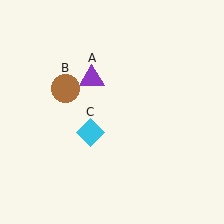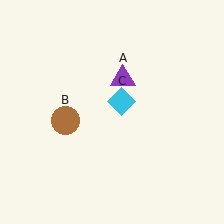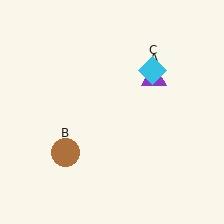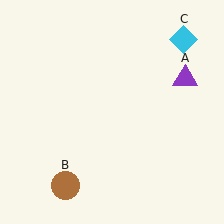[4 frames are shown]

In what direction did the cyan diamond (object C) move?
The cyan diamond (object C) moved up and to the right.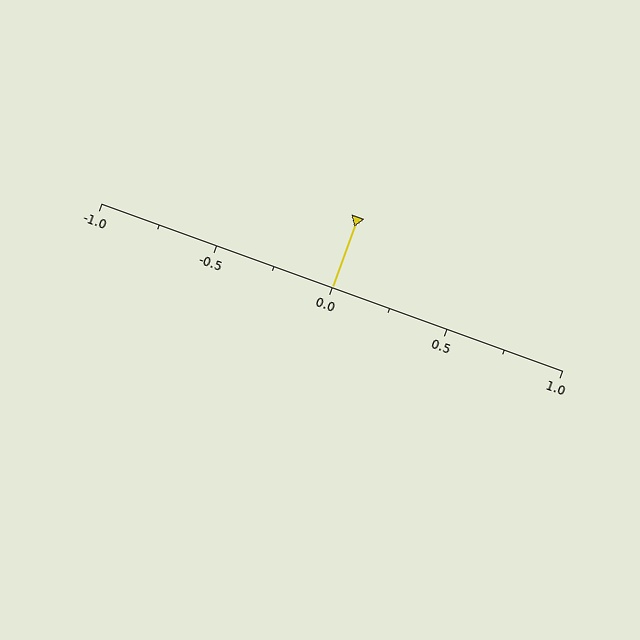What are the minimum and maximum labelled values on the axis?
The axis runs from -1.0 to 1.0.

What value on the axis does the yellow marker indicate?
The marker indicates approximately 0.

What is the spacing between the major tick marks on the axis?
The major ticks are spaced 0.5 apart.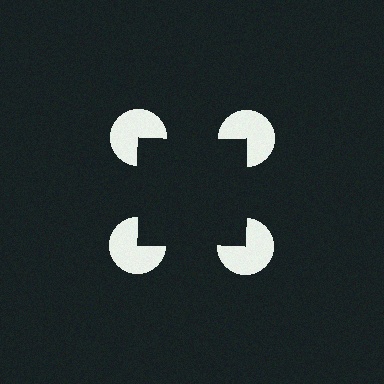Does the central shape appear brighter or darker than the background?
It typically appears slightly darker than the background, even though no actual brightness change is drawn.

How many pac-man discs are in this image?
There are 4 — one at each vertex of the illusory square.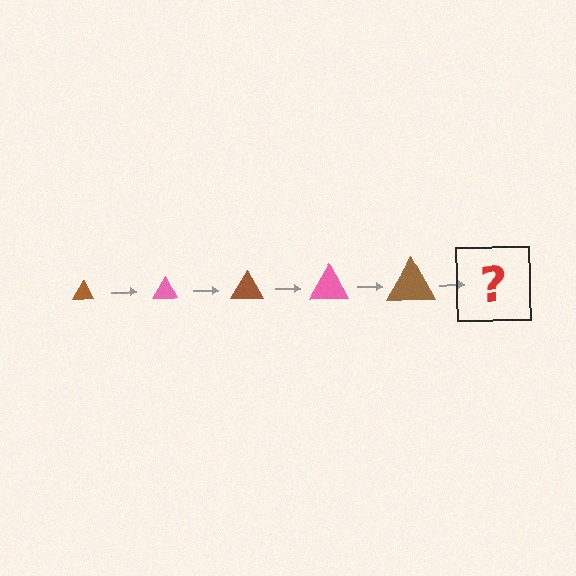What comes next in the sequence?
The next element should be a pink triangle, larger than the previous one.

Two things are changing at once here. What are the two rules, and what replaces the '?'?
The two rules are that the triangle grows larger each step and the color cycles through brown and pink. The '?' should be a pink triangle, larger than the previous one.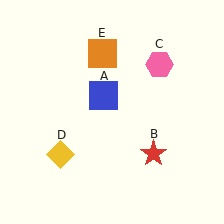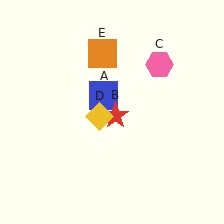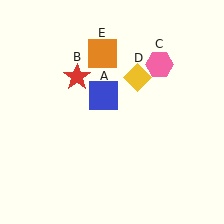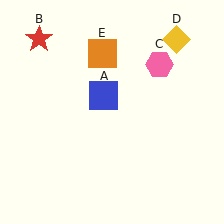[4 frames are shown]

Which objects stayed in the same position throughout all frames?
Blue square (object A) and pink hexagon (object C) and orange square (object E) remained stationary.